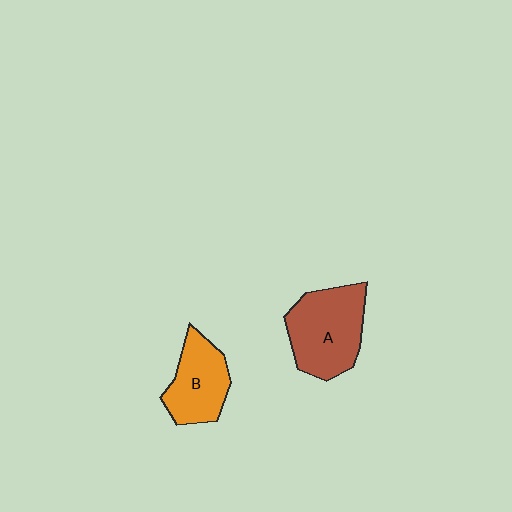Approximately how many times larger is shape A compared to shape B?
Approximately 1.3 times.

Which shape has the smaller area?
Shape B (orange).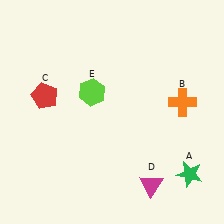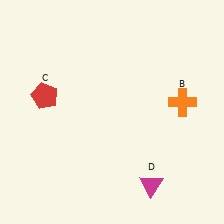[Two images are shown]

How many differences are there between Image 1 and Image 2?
There are 2 differences between the two images.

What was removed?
The lime hexagon (E), the green star (A) were removed in Image 2.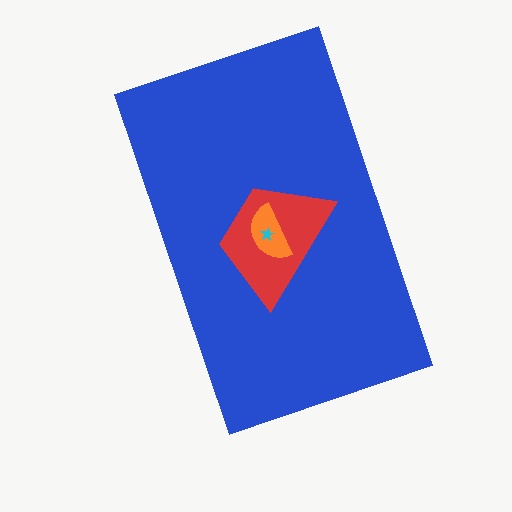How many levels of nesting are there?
4.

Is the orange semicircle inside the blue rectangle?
Yes.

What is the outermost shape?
The blue rectangle.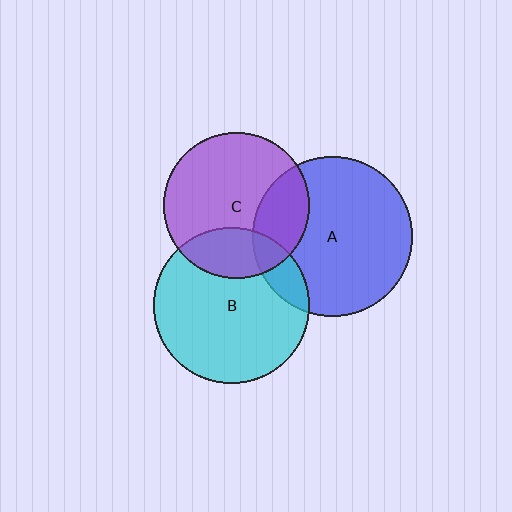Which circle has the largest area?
Circle A (blue).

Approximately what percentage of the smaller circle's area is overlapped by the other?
Approximately 25%.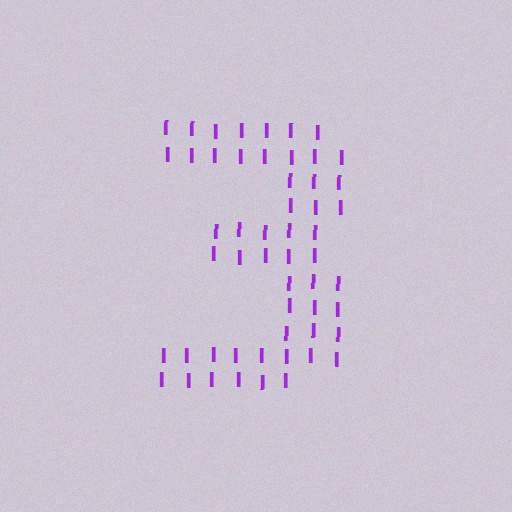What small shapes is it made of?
It is made of small letter I's.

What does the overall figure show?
The overall figure shows the digit 3.